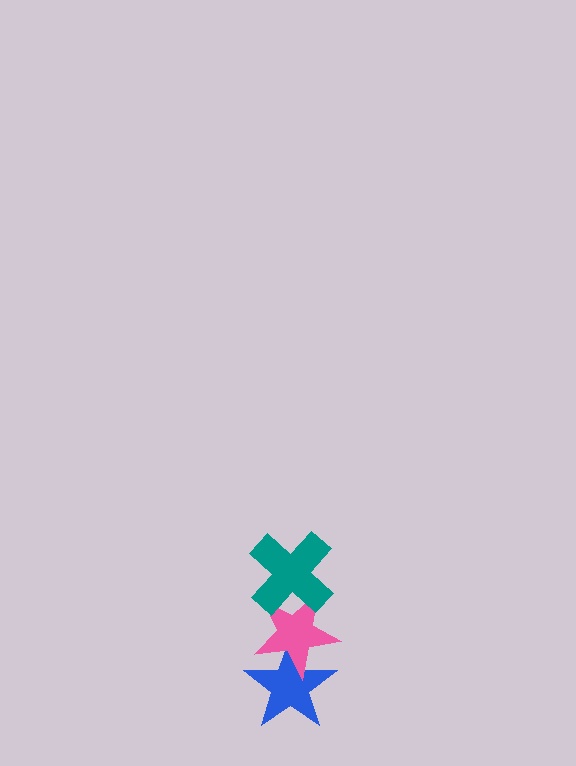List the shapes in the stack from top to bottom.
From top to bottom: the teal cross, the pink star, the blue star.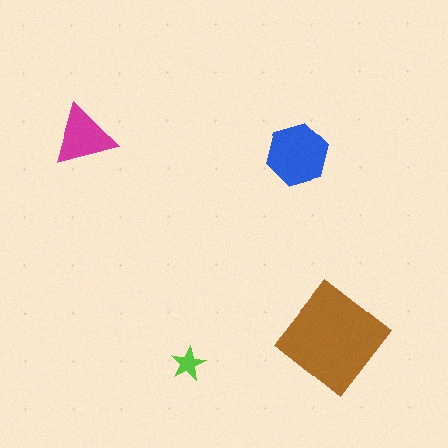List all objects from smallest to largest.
The lime star, the magenta triangle, the blue hexagon, the brown diamond.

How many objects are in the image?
There are 4 objects in the image.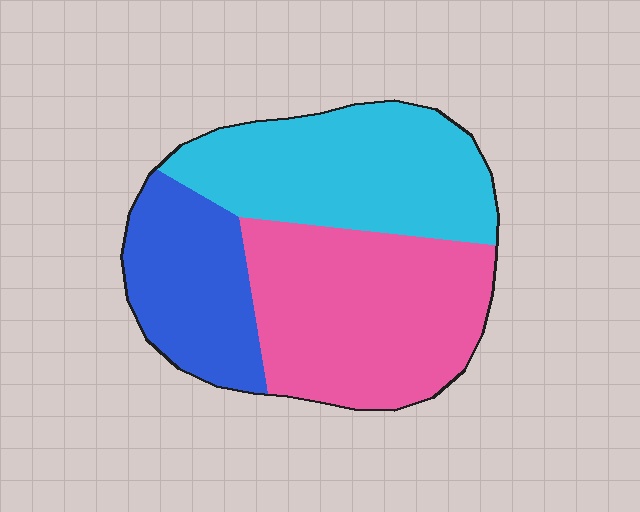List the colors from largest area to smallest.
From largest to smallest: pink, cyan, blue.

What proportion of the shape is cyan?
Cyan covers about 35% of the shape.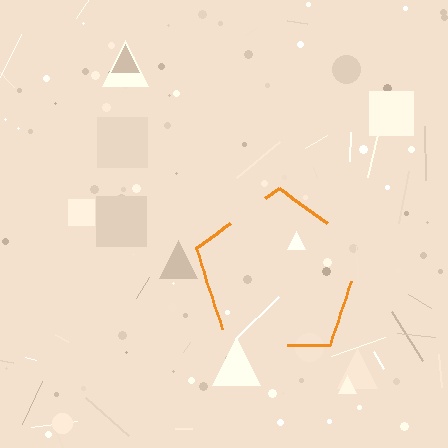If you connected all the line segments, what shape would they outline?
They would outline a pentagon.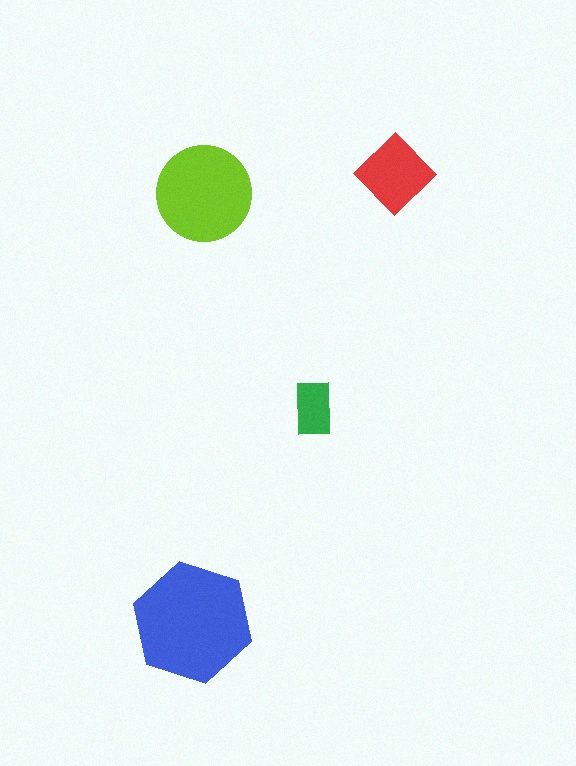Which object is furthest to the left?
The blue hexagon is leftmost.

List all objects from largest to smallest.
The blue hexagon, the lime circle, the red diamond, the green rectangle.